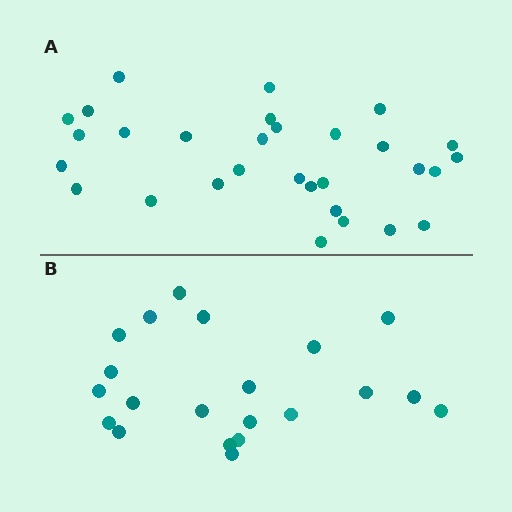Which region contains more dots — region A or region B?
Region A (the top region) has more dots.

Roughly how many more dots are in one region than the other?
Region A has roughly 8 or so more dots than region B.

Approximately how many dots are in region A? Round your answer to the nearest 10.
About 30 dots.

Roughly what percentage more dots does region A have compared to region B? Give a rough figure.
About 45% more.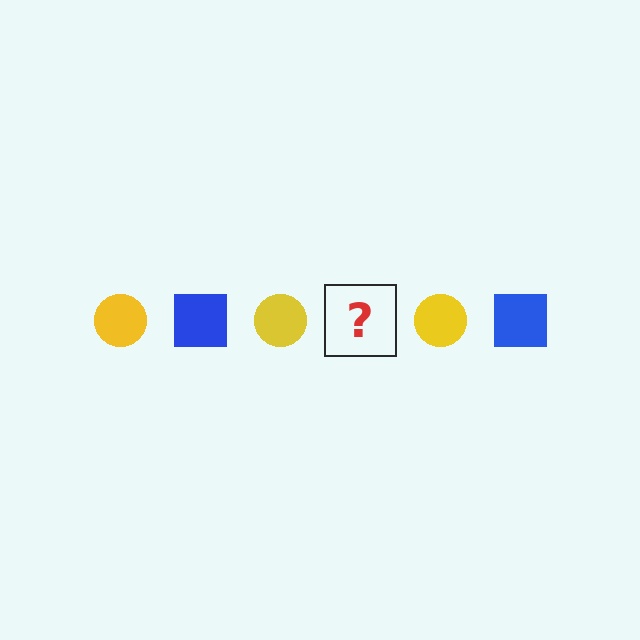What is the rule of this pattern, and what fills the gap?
The rule is that the pattern alternates between yellow circle and blue square. The gap should be filled with a blue square.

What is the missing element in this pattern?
The missing element is a blue square.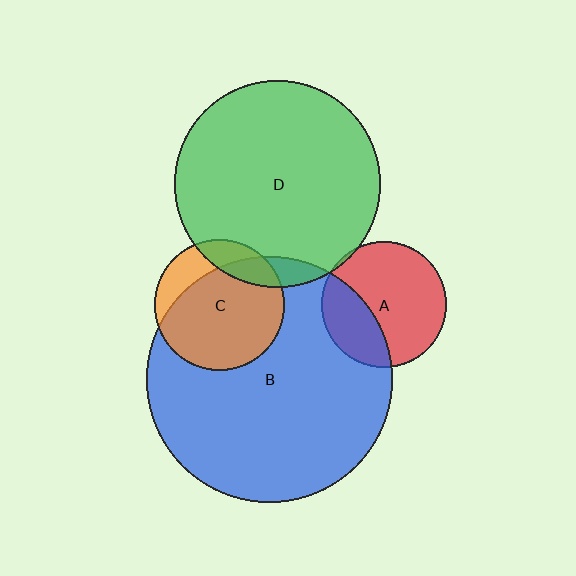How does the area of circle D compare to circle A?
Approximately 2.7 times.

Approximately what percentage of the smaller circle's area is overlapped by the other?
Approximately 30%.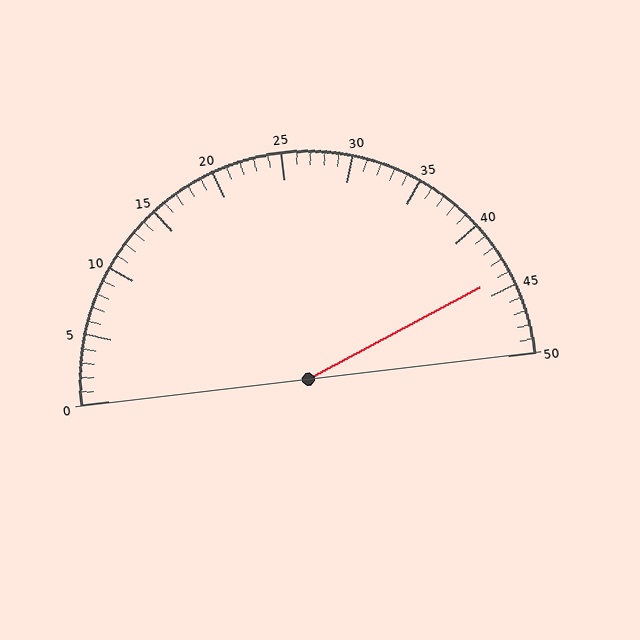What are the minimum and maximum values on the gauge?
The gauge ranges from 0 to 50.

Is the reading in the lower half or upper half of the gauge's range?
The reading is in the upper half of the range (0 to 50).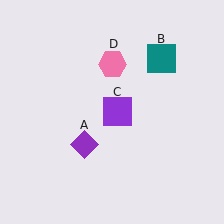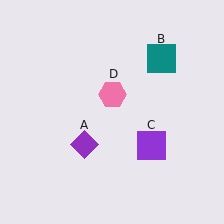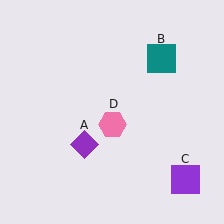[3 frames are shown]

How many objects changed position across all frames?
2 objects changed position: purple square (object C), pink hexagon (object D).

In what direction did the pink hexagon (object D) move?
The pink hexagon (object D) moved down.